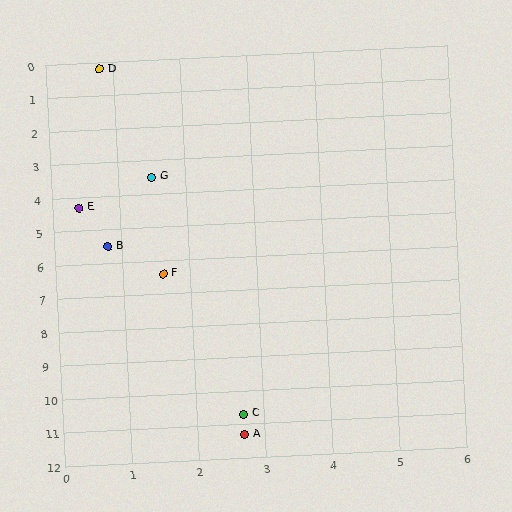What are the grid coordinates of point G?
Point G is at approximately (1.5, 3.5).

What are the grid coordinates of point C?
Point C is at approximately (2.7, 10.7).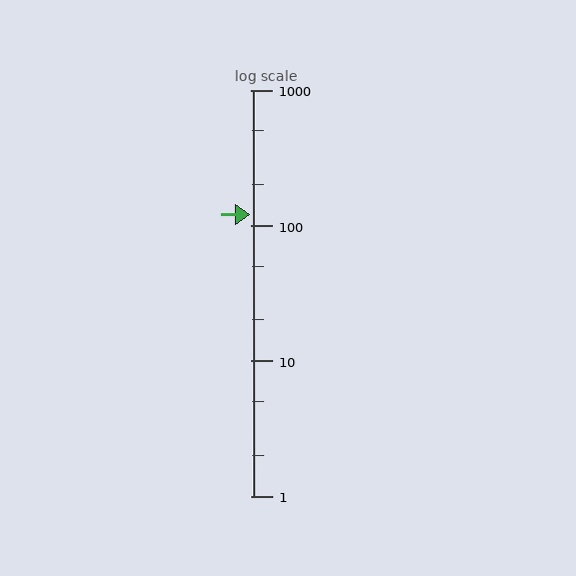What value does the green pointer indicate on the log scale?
The pointer indicates approximately 120.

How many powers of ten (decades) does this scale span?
The scale spans 3 decades, from 1 to 1000.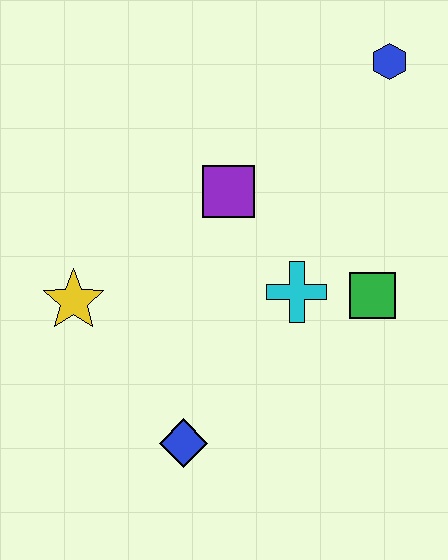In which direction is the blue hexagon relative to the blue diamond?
The blue hexagon is above the blue diamond.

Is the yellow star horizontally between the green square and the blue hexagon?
No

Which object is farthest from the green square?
The yellow star is farthest from the green square.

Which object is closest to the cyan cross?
The green square is closest to the cyan cross.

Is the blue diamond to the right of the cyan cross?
No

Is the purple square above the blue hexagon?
No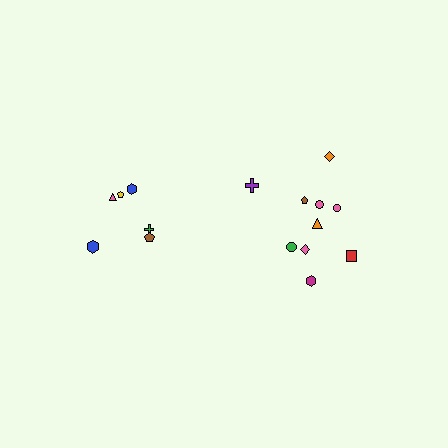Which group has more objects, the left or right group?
The right group.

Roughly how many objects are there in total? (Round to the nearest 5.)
Roughly 15 objects in total.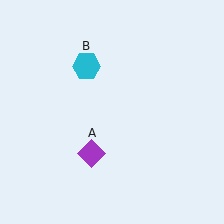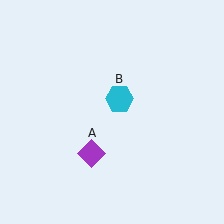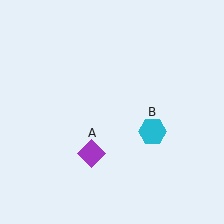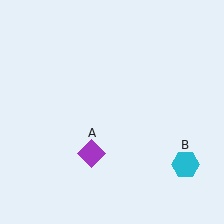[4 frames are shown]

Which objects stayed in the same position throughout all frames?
Purple diamond (object A) remained stationary.